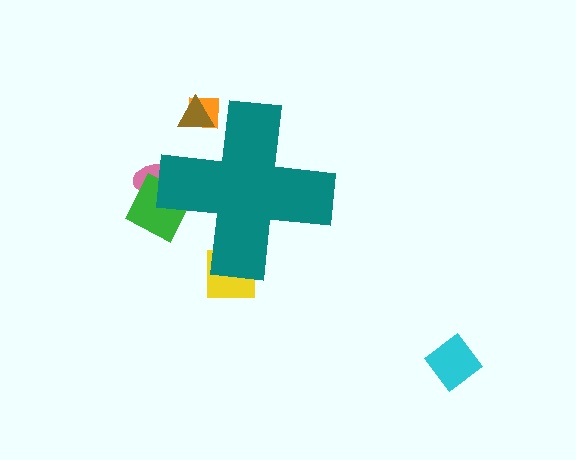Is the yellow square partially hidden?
Yes, the yellow square is partially hidden behind the teal cross.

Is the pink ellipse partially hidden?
Yes, the pink ellipse is partially hidden behind the teal cross.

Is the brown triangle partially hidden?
Yes, the brown triangle is partially hidden behind the teal cross.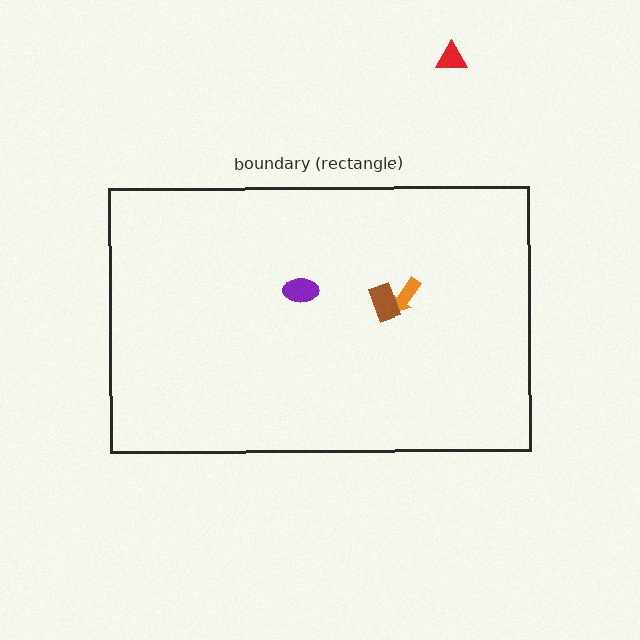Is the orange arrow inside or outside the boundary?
Inside.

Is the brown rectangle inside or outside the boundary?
Inside.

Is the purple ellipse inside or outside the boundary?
Inside.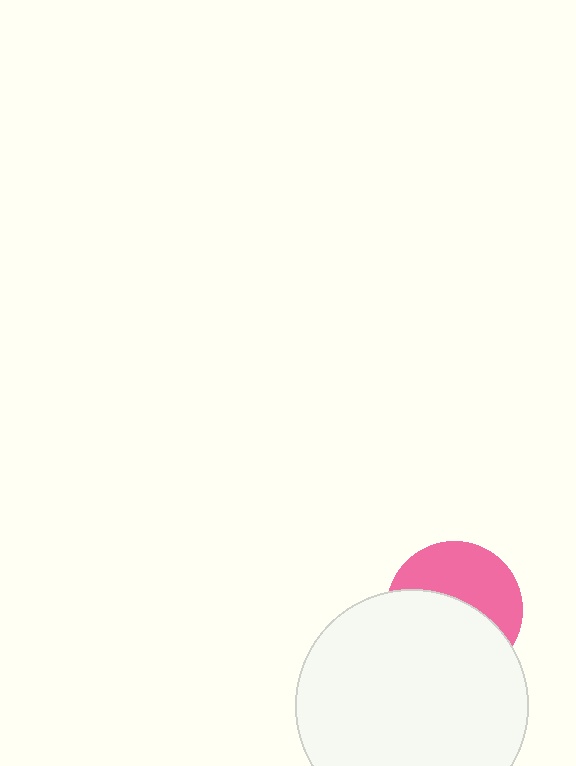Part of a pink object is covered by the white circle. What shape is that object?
It is a circle.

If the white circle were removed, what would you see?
You would see the complete pink circle.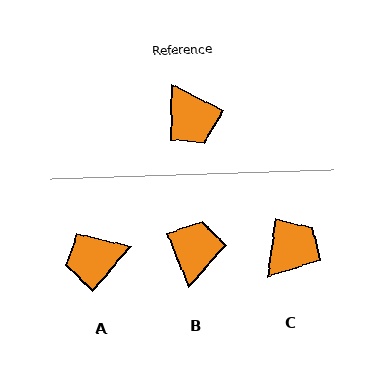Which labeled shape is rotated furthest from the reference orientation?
B, about 138 degrees away.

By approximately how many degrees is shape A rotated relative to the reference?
Approximately 104 degrees clockwise.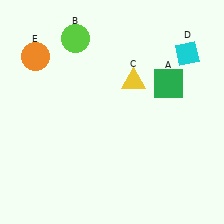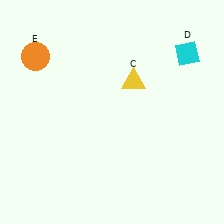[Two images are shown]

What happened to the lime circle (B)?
The lime circle (B) was removed in Image 2. It was in the top-left area of Image 1.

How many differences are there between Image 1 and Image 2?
There are 2 differences between the two images.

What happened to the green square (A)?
The green square (A) was removed in Image 2. It was in the top-right area of Image 1.